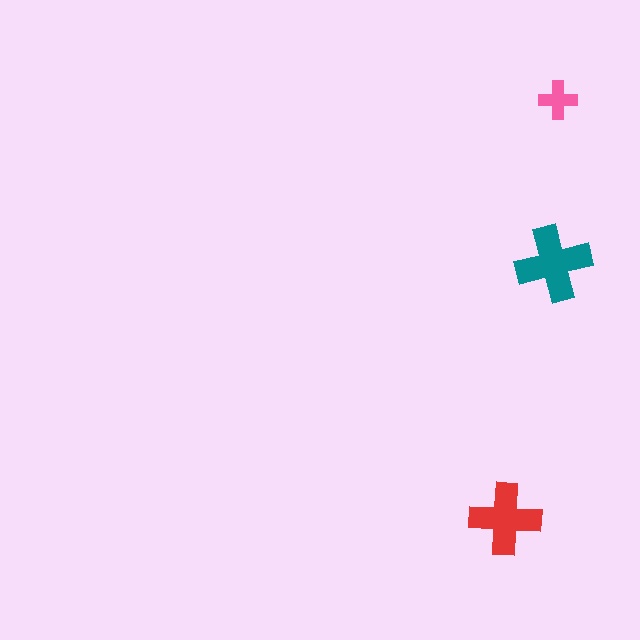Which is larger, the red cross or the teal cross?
The teal one.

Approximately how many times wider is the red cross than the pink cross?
About 2 times wider.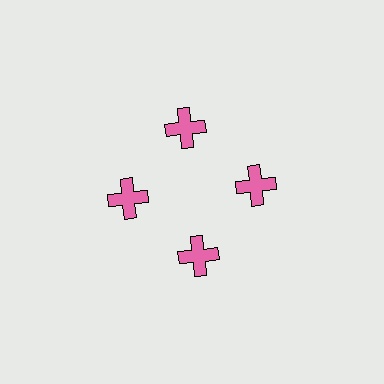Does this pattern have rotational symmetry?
Yes, this pattern has 4-fold rotational symmetry. It looks the same after rotating 90 degrees around the center.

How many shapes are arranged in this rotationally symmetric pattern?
There are 4 shapes, arranged in 4 groups of 1.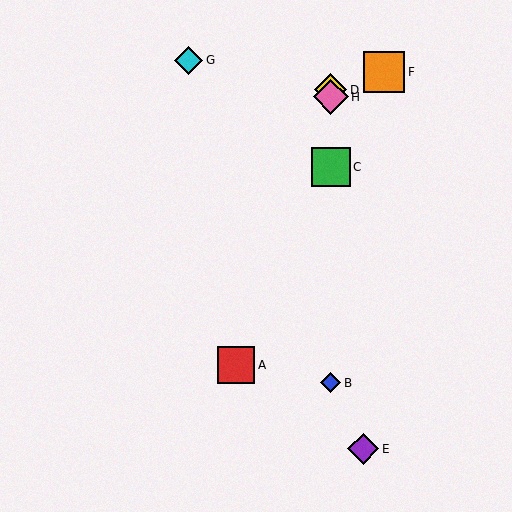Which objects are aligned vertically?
Objects B, C, D, H are aligned vertically.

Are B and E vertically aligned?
No, B is at x≈331 and E is at x≈363.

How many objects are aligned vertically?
4 objects (B, C, D, H) are aligned vertically.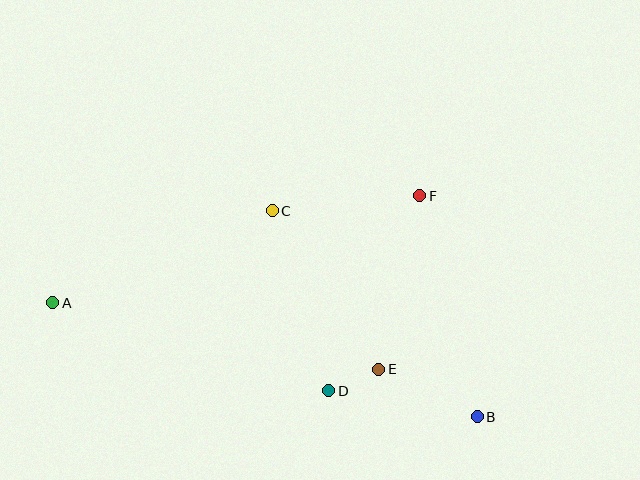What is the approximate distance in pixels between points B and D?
The distance between B and D is approximately 151 pixels.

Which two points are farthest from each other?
Points A and B are farthest from each other.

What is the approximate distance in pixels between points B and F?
The distance between B and F is approximately 228 pixels.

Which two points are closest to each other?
Points D and E are closest to each other.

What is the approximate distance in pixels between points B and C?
The distance between B and C is approximately 290 pixels.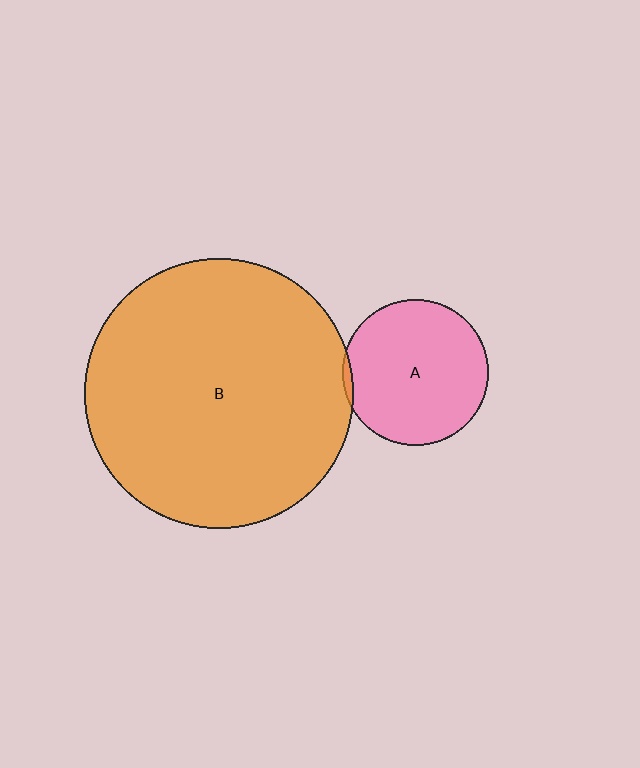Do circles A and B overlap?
Yes.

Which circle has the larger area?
Circle B (orange).